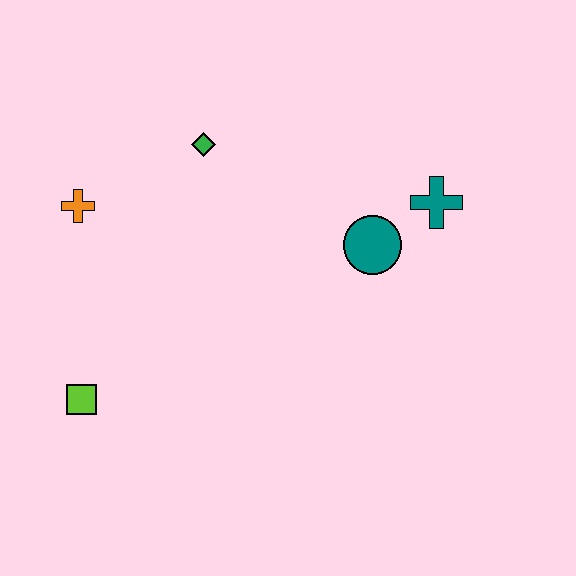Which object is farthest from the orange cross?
The teal cross is farthest from the orange cross.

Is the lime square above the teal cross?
No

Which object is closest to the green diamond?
The orange cross is closest to the green diamond.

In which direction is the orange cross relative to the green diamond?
The orange cross is to the left of the green diamond.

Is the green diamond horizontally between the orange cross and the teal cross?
Yes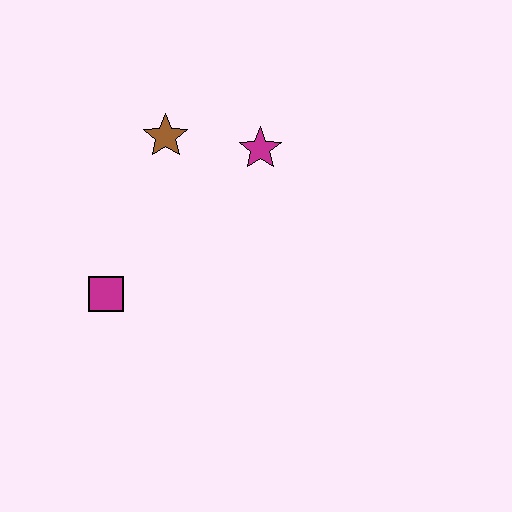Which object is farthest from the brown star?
The magenta square is farthest from the brown star.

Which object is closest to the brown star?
The magenta star is closest to the brown star.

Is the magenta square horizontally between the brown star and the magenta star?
No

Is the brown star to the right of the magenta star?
No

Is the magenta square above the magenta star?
No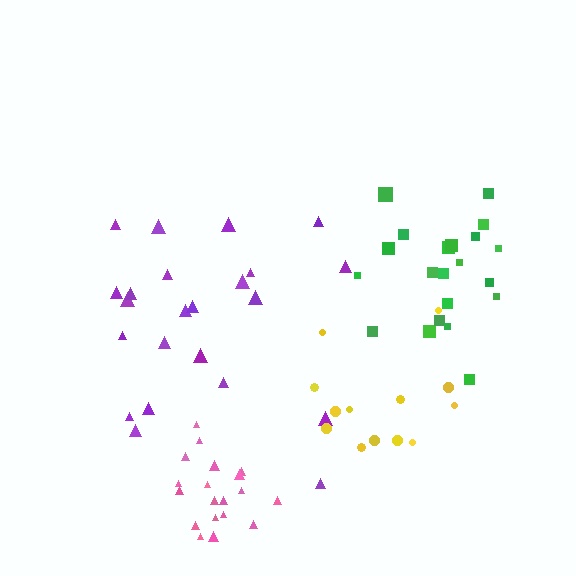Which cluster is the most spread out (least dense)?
Purple.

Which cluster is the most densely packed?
Pink.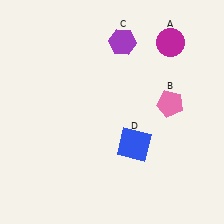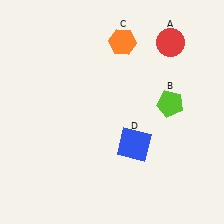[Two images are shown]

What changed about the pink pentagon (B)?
In Image 1, B is pink. In Image 2, it changed to lime.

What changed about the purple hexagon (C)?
In Image 1, C is purple. In Image 2, it changed to orange.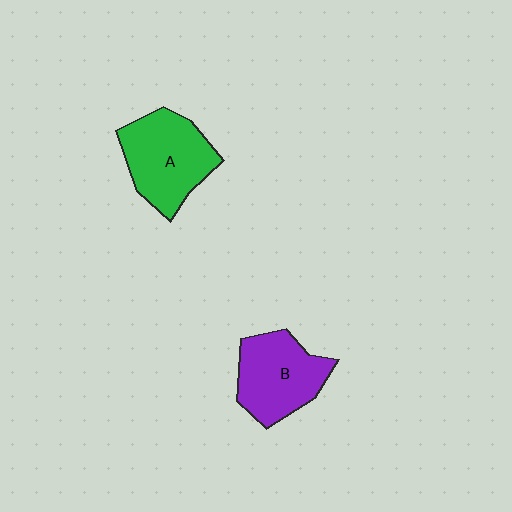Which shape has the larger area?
Shape A (green).